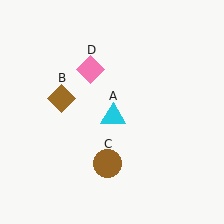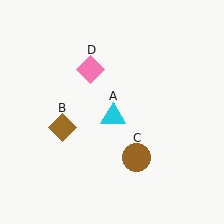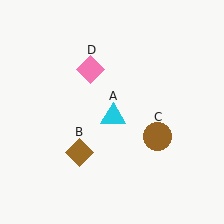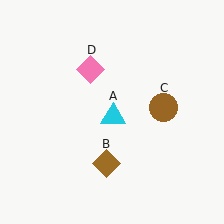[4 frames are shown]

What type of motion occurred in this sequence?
The brown diamond (object B), brown circle (object C) rotated counterclockwise around the center of the scene.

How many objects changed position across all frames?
2 objects changed position: brown diamond (object B), brown circle (object C).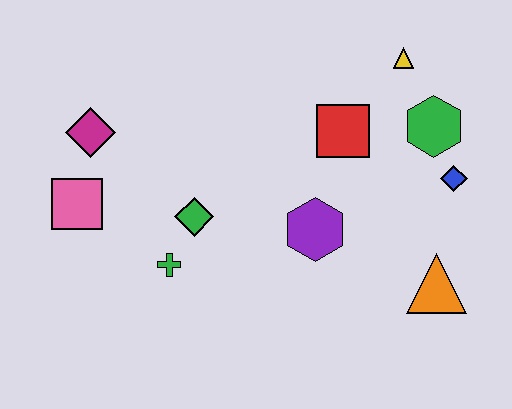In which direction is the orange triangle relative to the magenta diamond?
The orange triangle is to the right of the magenta diamond.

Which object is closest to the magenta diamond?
The pink square is closest to the magenta diamond.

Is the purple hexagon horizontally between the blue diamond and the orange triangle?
No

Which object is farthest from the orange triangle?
The magenta diamond is farthest from the orange triangle.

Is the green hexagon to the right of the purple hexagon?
Yes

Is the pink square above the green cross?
Yes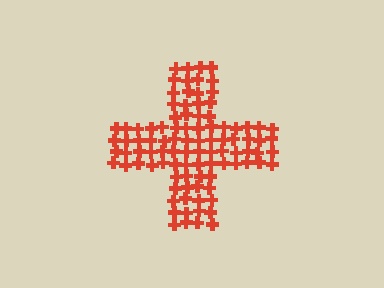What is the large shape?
The large shape is a cross.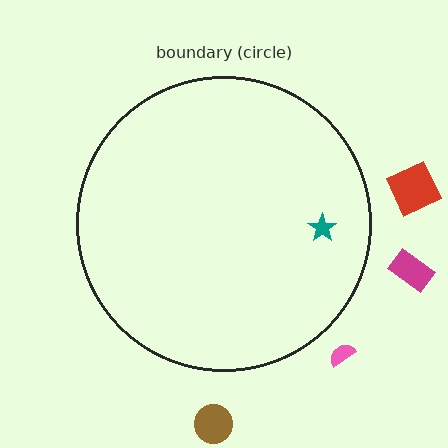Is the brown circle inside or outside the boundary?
Outside.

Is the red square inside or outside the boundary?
Outside.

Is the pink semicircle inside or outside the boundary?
Outside.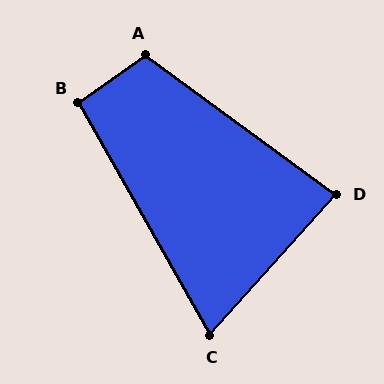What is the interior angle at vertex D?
Approximately 84 degrees (acute).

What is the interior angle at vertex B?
Approximately 96 degrees (obtuse).